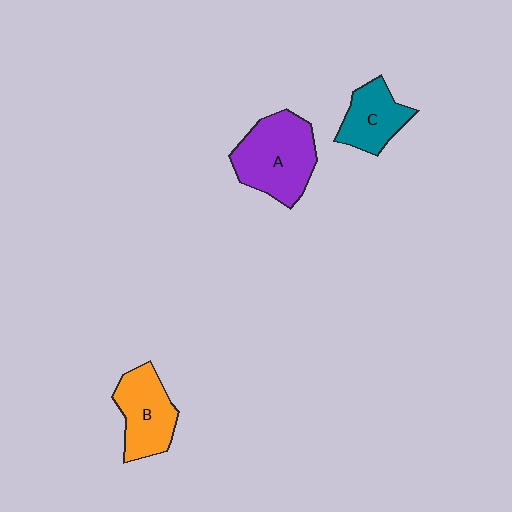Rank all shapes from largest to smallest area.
From largest to smallest: A (purple), B (orange), C (teal).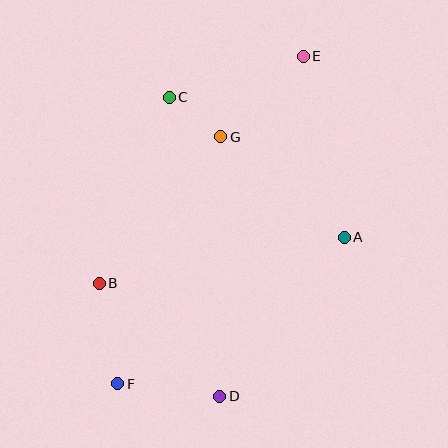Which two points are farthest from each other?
Points E and F are farthest from each other.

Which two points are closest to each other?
Points C and G are closest to each other.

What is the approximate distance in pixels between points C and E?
The distance between C and E is approximately 140 pixels.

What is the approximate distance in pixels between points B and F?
The distance between B and F is approximately 103 pixels.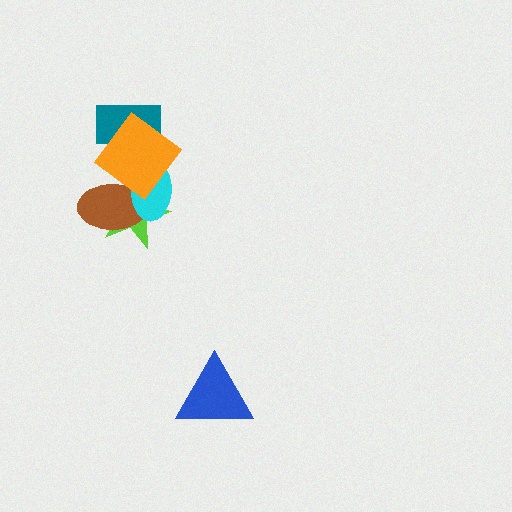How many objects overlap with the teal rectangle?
1 object overlaps with the teal rectangle.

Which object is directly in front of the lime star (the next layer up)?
The brown ellipse is directly in front of the lime star.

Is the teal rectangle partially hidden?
Yes, it is partially covered by another shape.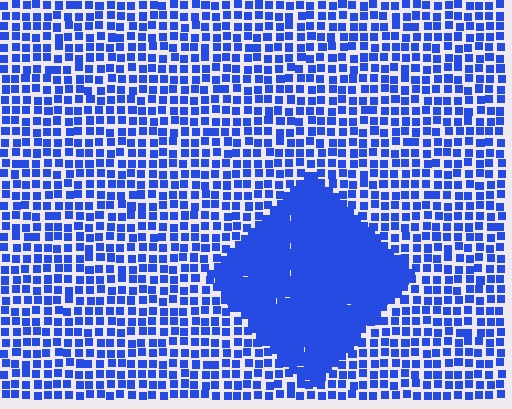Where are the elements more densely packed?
The elements are more densely packed inside the diamond boundary.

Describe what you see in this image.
The image contains small blue elements arranged at two different densities. A diamond-shaped region is visible where the elements are more densely packed than the surrounding area.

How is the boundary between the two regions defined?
The boundary is defined by a change in element density (approximately 2.3x ratio). All elements are the same color, size, and shape.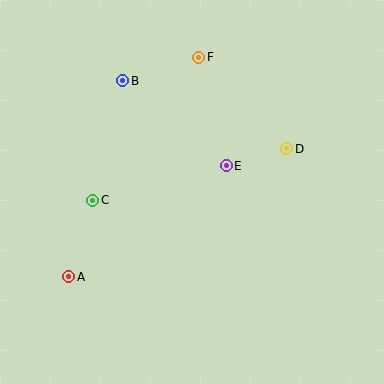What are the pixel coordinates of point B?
Point B is at (123, 81).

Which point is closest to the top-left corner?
Point B is closest to the top-left corner.